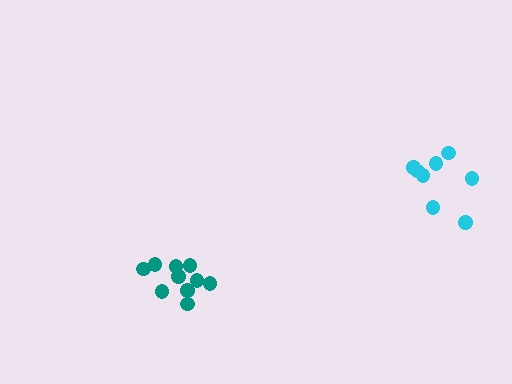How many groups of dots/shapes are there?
There are 2 groups.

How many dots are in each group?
Group 1: 10 dots, Group 2: 8 dots (18 total).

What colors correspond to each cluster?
The clusters are colored: teal, cyan.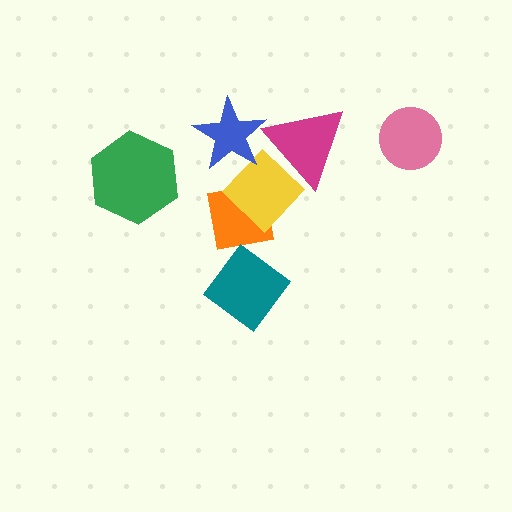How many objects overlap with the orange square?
2 objects overlap with the orange square.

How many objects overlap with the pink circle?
0 objects overlap with the pink circle.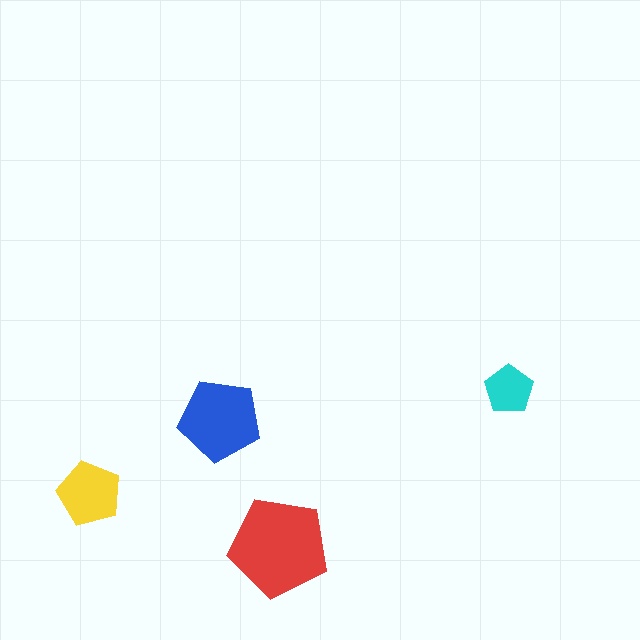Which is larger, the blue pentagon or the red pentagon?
The red one.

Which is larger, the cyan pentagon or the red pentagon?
The red one.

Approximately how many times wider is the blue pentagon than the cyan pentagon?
About 1.5 times wider.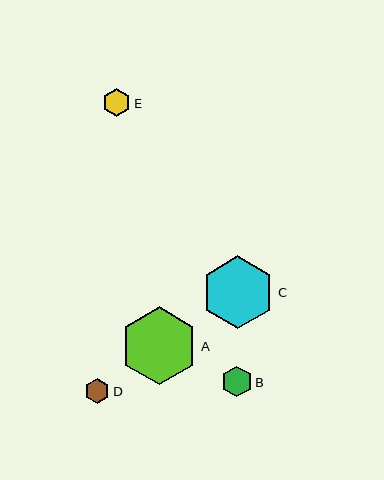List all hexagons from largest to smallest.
From largest to smallest: A, C, B, E, D.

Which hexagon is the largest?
Hexagon A is the largest with a size of approximately 78 pixels.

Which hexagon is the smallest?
Hexagon D is the smallest with a size of approximately 25 pixels.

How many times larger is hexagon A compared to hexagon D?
Hexagon A is approximately 3.1 times the size of hexagon D.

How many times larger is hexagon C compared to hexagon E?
Hexagon C is approximately 2.6 times the size of hexagon E.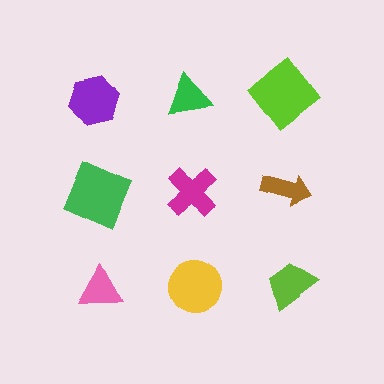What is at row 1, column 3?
A lime diamond.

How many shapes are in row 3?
3 shapes.